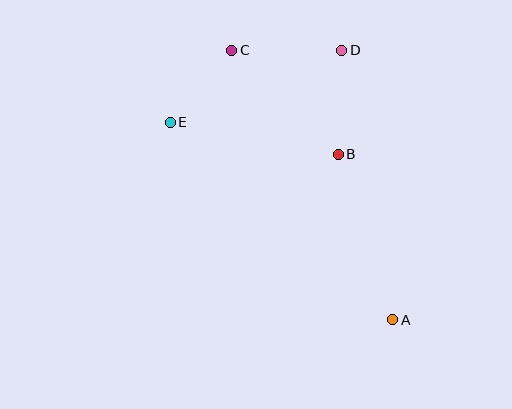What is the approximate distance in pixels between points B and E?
The distance between B and E is approximately 171 pixels.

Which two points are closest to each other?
Points C and E are closest to each other.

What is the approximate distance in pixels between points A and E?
The distance between A and E is approximately 297 pixels.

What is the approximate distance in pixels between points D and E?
The distance between D and E is approximately 186 pixels.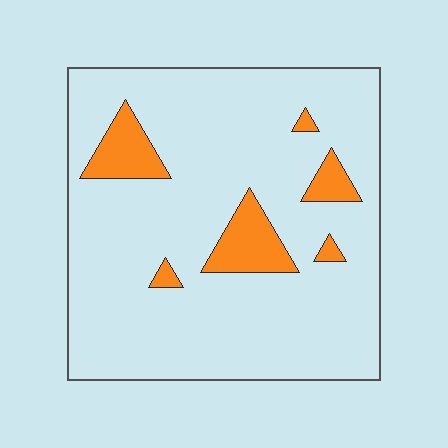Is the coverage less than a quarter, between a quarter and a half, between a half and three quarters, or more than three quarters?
Less than a quarter.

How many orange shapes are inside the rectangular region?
6.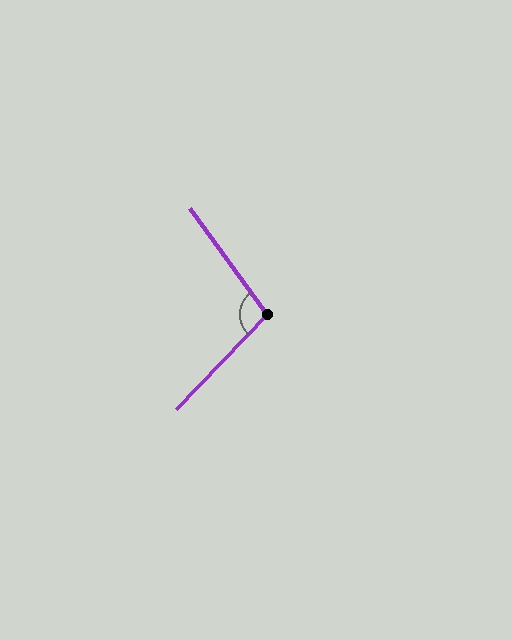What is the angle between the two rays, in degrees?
Approximately 100 degrees.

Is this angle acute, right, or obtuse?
It is obtuse.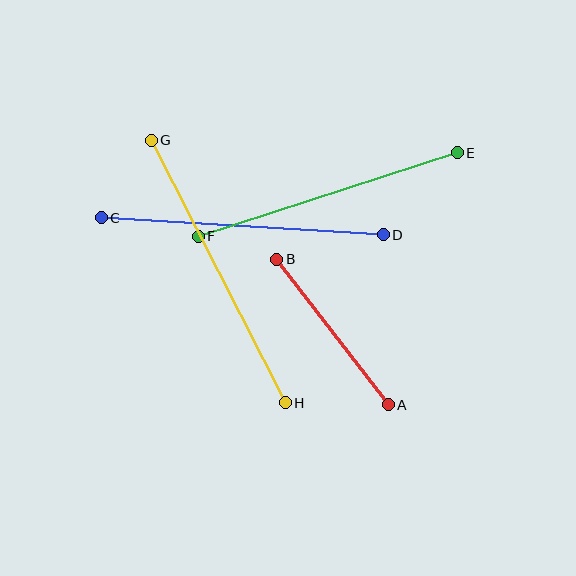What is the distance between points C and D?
The distance is approximately 283 pixels.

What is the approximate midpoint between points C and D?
The midpoint is at approximately (242, 226) pixels.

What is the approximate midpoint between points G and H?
The midpoint is at approximately (218, 272) pixels.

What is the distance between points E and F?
The distance is approximately 272 pixels.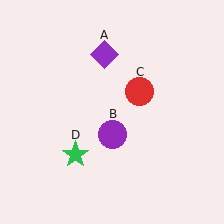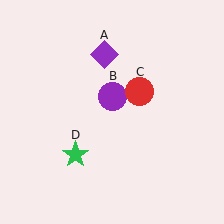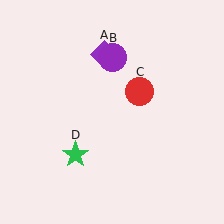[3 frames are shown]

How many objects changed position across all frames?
1 object changed position: purple circle (object B).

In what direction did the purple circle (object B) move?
The purple circle (object B) moved up.